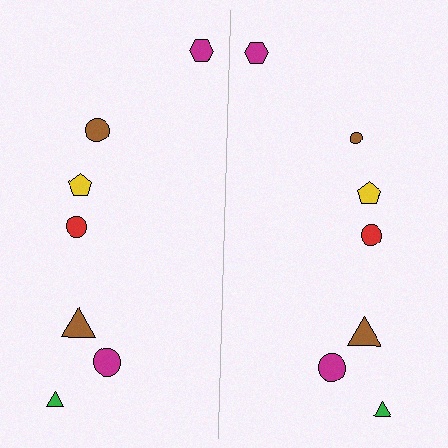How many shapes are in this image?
There are 14 shapes in this image.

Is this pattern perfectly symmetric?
No, the pattern is not perfectly symmetric. The brown circle on the right side has a different size than its mirror counterpart.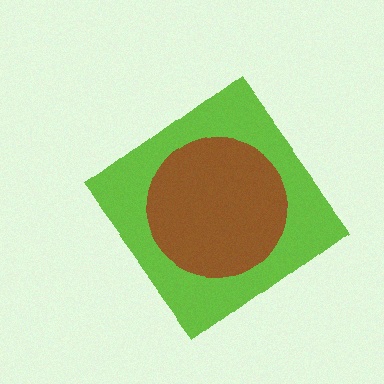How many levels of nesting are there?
2.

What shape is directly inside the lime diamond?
The brown circle.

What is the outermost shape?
The lime diamond.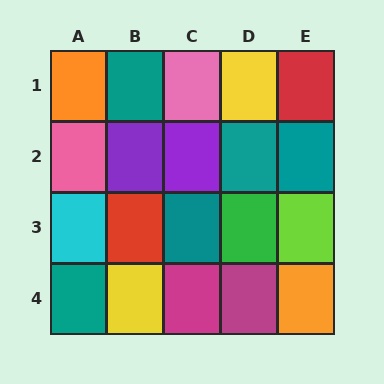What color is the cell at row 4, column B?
Yellow.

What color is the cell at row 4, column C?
Magenta.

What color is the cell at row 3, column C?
Teal.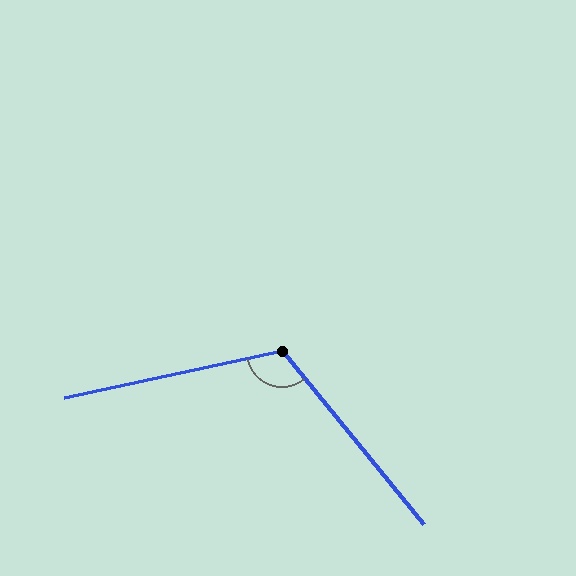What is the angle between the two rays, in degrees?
Approximately 117 degrees.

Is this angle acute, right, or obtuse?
It is obtuse.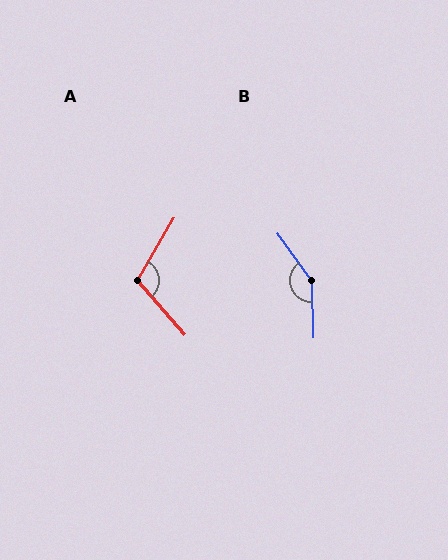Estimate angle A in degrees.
Approximately 109 degrees.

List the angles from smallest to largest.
A (109°), B (146°).